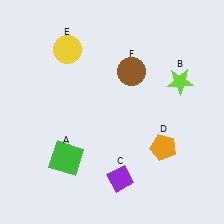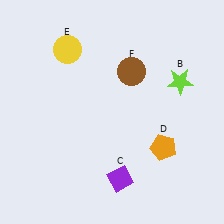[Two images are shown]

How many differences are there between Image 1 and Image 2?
There is 1 difference between the two images.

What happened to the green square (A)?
The green square (A) was removed in Image 2. It was in the bottom-left area of Image 1.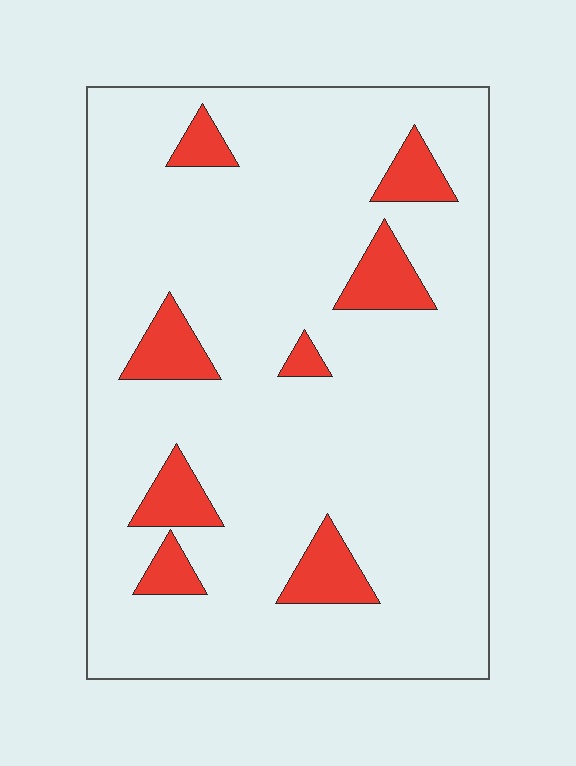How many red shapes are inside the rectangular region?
8.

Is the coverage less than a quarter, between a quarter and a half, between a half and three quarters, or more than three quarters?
Less than a quarter.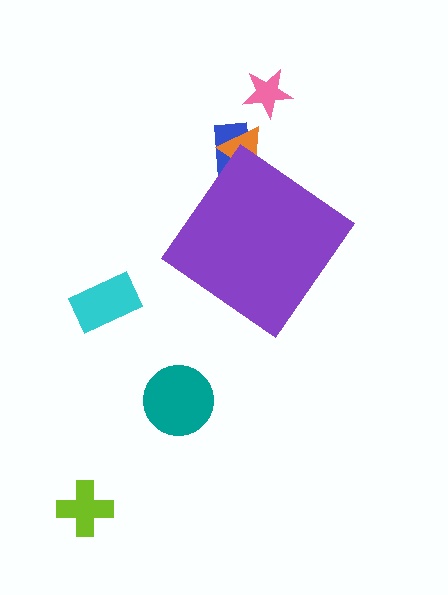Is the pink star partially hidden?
No, the pink star is fully visible.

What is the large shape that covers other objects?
A purple diamond.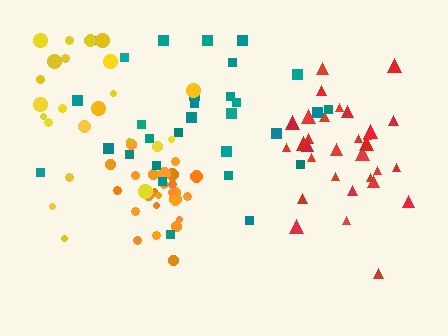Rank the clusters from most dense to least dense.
orange, red, teal, yellow.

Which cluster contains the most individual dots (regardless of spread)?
Red (31).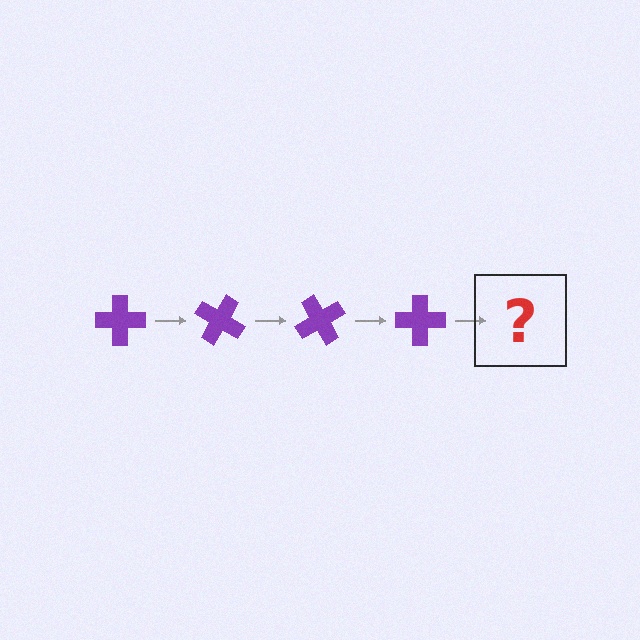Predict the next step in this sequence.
The next step is a purple cross rotated 120 degrees.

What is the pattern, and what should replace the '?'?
The pattern is that the cross rotates 30 degrees each step. The '?' should be a purple cross rotated 120 degrees.